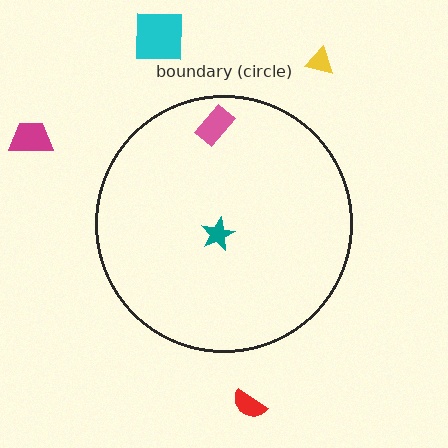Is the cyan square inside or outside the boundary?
Outside.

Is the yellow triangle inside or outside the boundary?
Outside.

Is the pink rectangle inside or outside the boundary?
Inside.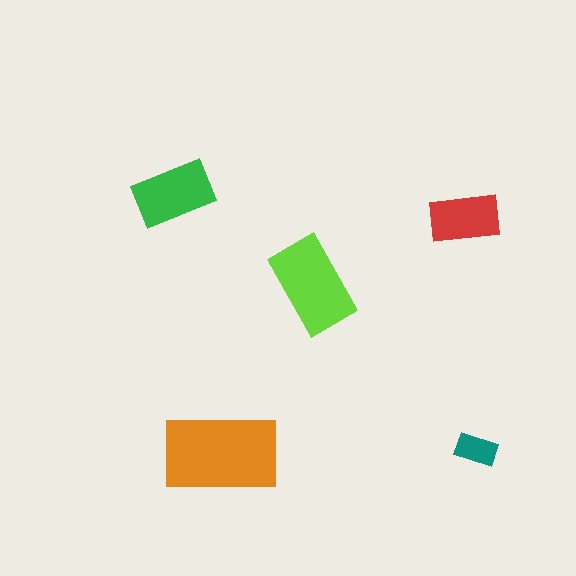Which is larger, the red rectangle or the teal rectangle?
The red one.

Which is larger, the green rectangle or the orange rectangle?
The orange one.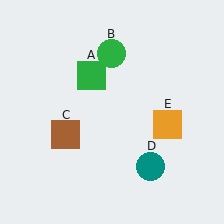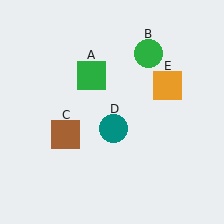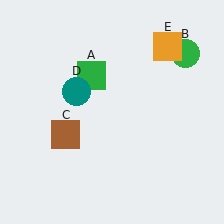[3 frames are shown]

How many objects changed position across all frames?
3 objects changed position: green circle (object B), teal circle (object D), orange square (object E).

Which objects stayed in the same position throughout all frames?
Green square (object A) and brown square (object C) remained stationary.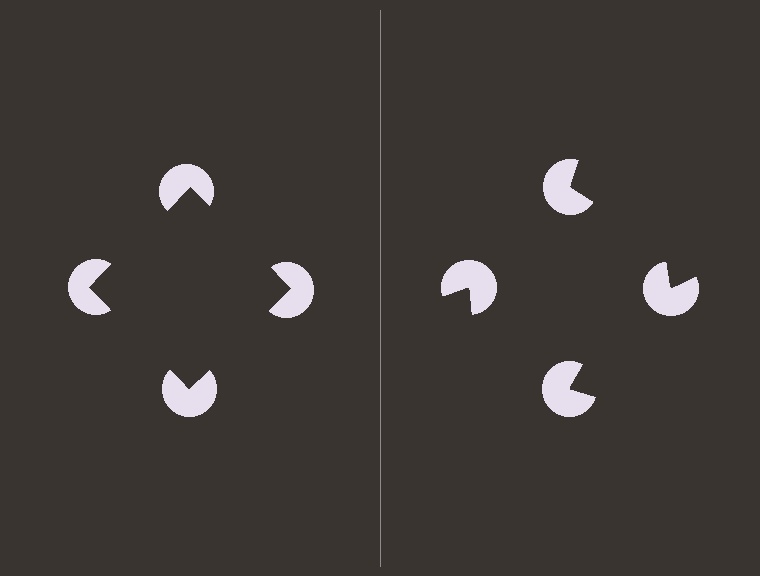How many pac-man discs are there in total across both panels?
8 — 4 on each side.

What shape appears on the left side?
An illusory square.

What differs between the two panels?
The pac-man discs are positioned identically on both sides; only the wedge orientations differ. On the left they align to a square; on the right they are misaligned.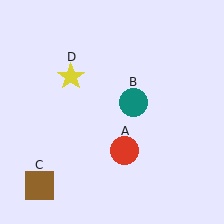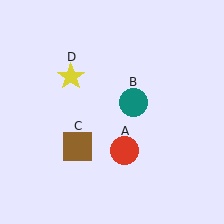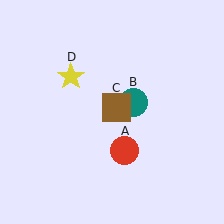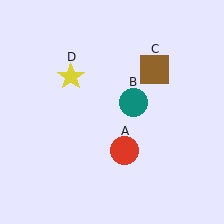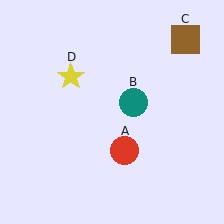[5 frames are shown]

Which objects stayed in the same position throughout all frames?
Red circle (object A) and teal circle (object B) and yellow star (object D) remained stationary.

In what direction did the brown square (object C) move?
The brown square (object C) moved up and to the right.